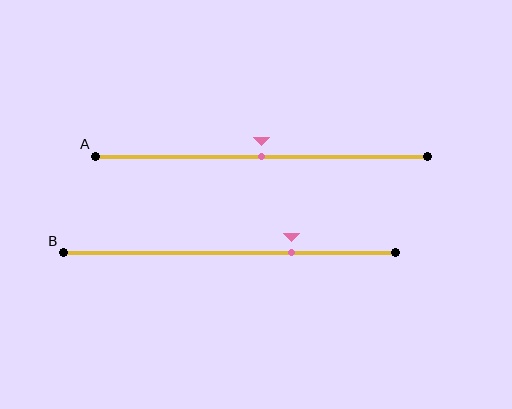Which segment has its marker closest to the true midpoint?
Segment A has its marker closest to the true midpoint.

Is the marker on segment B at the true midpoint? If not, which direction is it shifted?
No, the marker on segment B is shifted to the right by about 19% of the segment length.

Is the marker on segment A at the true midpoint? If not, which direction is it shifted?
Yes, the marker on segment A is at the true midpoint.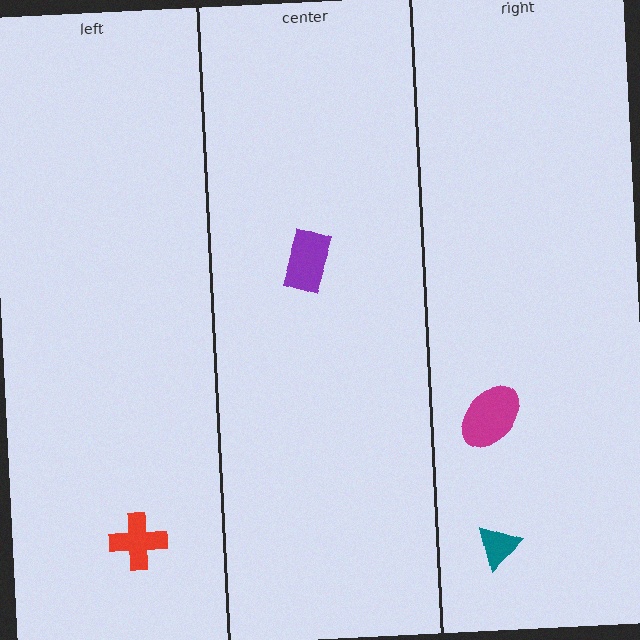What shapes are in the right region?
The teal triangle, the magenta ellipse.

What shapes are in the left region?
The red cross.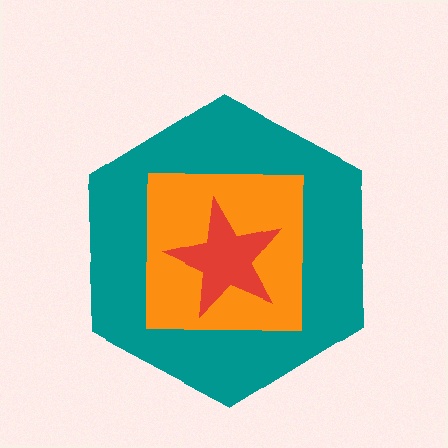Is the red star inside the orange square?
Yes.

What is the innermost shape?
The red star.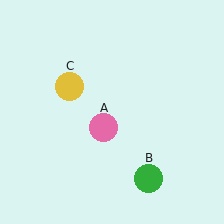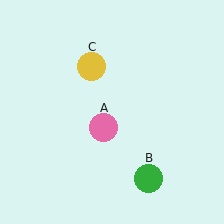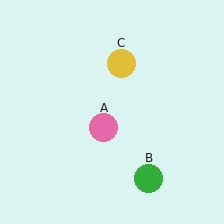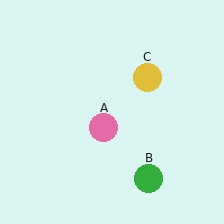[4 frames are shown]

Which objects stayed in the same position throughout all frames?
Pink circle (object A) and green circle (object B) remained stationary.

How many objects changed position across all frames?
1 object changed position: yellow circle (object C).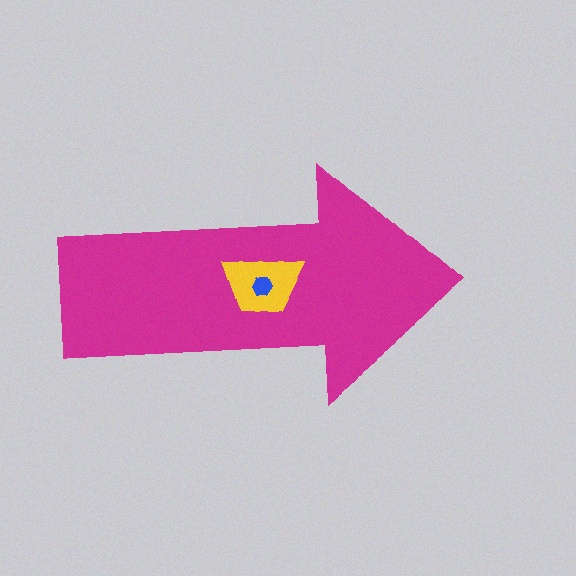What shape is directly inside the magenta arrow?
The yellow trapezoid.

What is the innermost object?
The blue hexagon.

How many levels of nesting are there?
3.